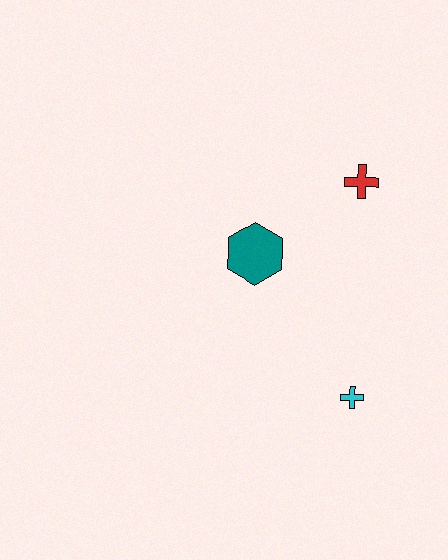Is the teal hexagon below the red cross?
Yes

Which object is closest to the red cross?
The teal hexagon is closest to the red cross.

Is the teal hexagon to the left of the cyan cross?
Yes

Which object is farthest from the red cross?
The cyan cross is farthest from the red cross.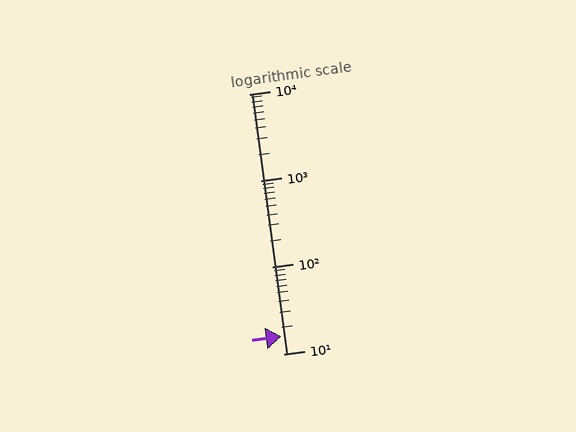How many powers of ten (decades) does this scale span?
The scale spans 3 decades, from 10 to 10000.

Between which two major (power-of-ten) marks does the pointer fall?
The pointer is between 10 and 100.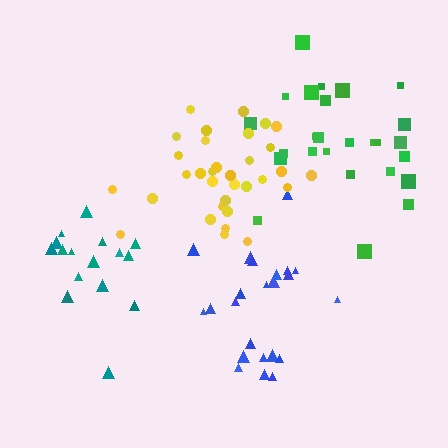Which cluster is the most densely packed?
Yellow.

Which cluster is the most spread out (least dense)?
Green.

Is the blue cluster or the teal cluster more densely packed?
Blue.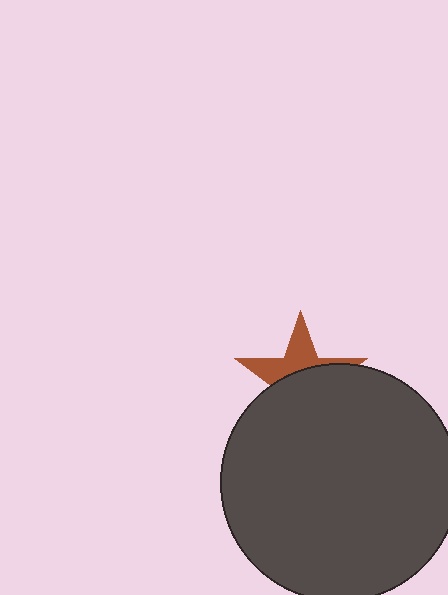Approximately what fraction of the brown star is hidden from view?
Roughly 59% of the brown star is hidden behind the dark gray circle.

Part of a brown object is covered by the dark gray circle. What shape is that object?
It is a star.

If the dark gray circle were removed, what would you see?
You would see the complete brown star.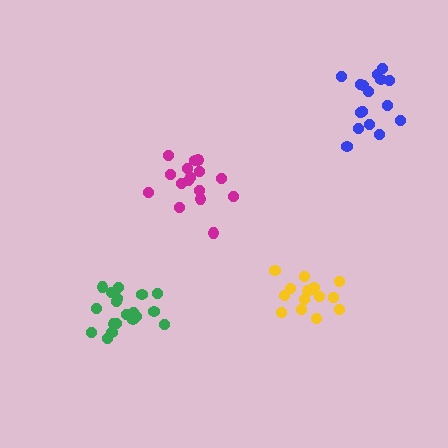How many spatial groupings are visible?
There are 4 spatial groupings.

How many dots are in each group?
Group 1: 16 dots, Group 2: 19 dots, Group 3: 15 dots, Group 4: 16 dots (66 total).